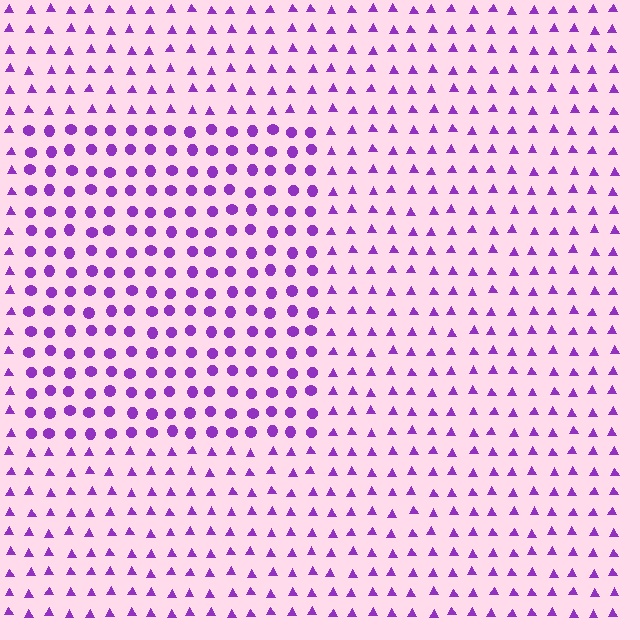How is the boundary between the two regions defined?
The boundary is defined by a change in element shape: circles inside vs. triangles outside. All elements share the same color and spacing.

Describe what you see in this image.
The image is filled with small purple elements arranged in a uniform grid. A rectangle-shaped region contains circles, while the surrounding area contains triangles. The boundary is defined purely by the change in element shape.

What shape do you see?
I see a rectangle.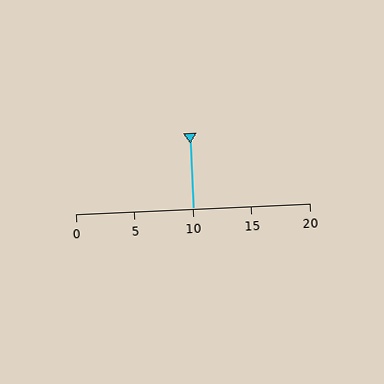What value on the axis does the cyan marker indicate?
The marker indicates approximately 10.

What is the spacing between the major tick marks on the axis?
The major ticks are spaced 5 apart.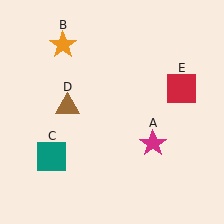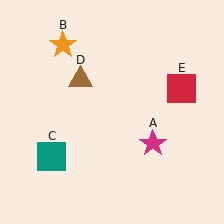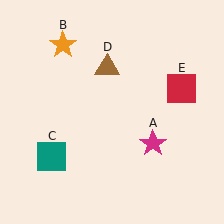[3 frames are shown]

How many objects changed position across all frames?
1 object changed position: brown triangle (object D).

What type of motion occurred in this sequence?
The brown triangle (object D) rotated clockwise around the center of the scene.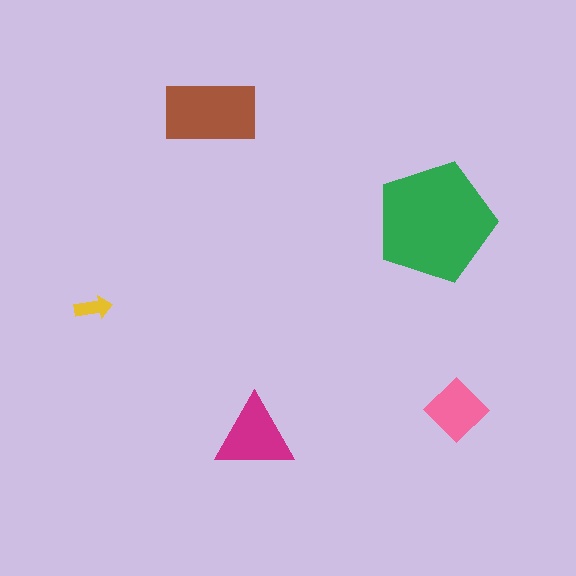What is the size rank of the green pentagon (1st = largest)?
1st.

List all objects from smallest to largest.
The yellow arrow, the pink diamond, the magenta triangle, the brown rectangle, the green pentagon.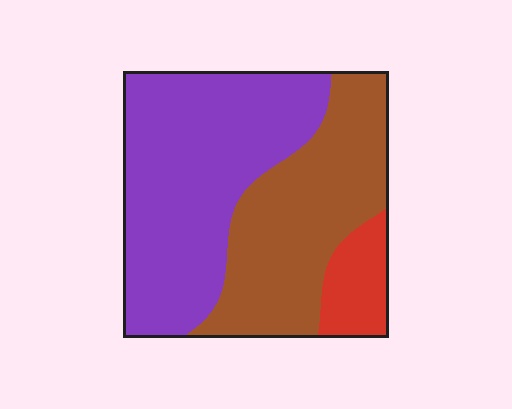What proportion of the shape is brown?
Brown covers roughly 40% of the shape.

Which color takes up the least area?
Red, at roughly 10%.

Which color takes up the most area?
Purple, at roughly 50%.